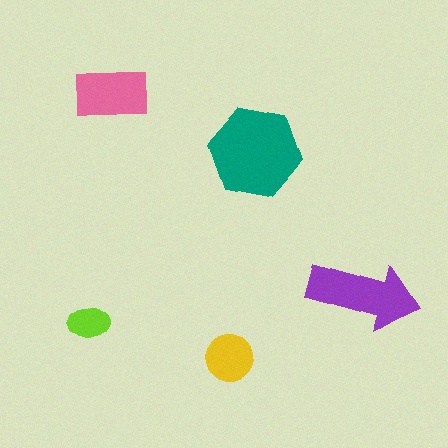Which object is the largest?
The teal hexagon.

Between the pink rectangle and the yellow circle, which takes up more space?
The pink rectangle.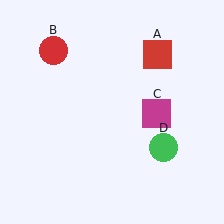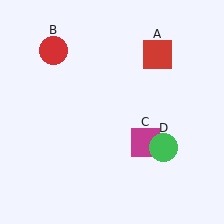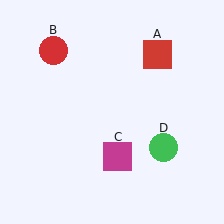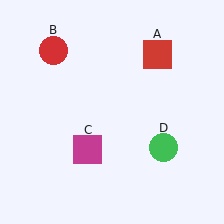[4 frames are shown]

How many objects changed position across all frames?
1 object changed position: magenta square (object C).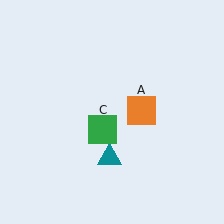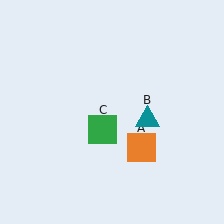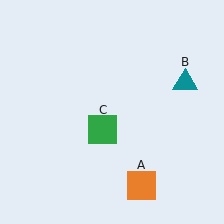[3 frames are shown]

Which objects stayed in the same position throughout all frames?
Green square (object C) remained stationary.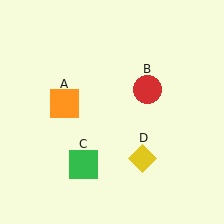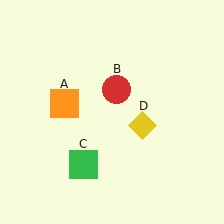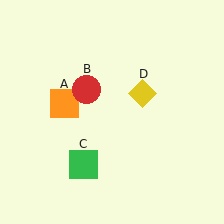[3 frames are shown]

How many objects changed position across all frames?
2 objects changed position: red circle (object B), yellow diamond (object D).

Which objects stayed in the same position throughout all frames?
Orange square (object A) and green square (object C) remained stationary.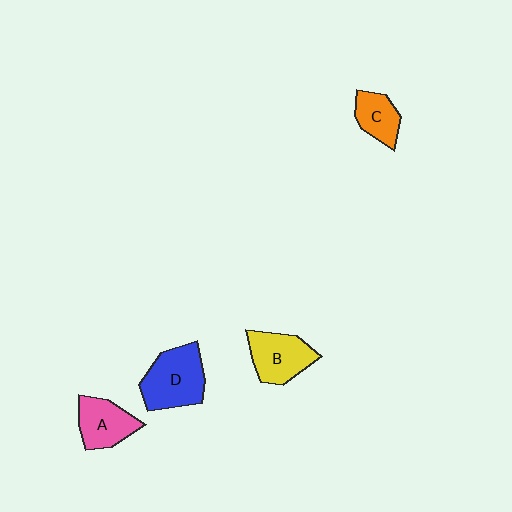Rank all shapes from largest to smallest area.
From largest to smallest: D (blue), B (yellow), A (pink), C (orange).